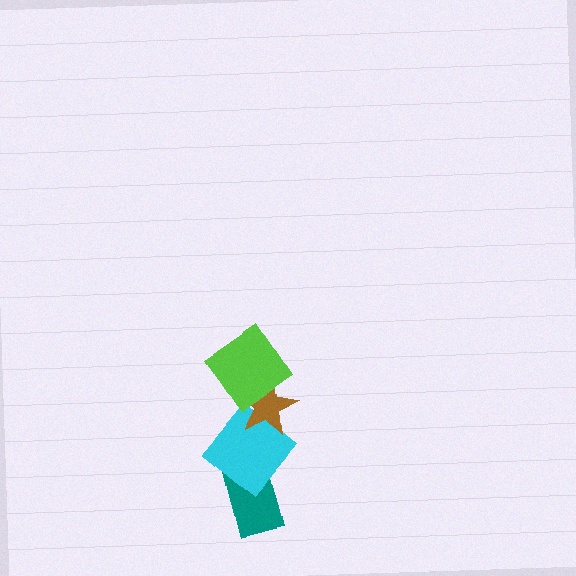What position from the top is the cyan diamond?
The cyan diamond is 3rd from the top.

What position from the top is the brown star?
The brown star is 2nd from the top.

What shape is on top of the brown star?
The lime diamond is on top of the brown star.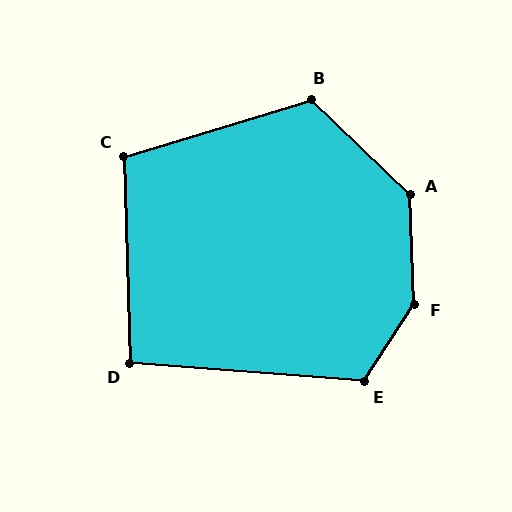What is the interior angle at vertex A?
Approximately 136 degrees (obtuse).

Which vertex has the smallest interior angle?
D, at approximately 96 degrees.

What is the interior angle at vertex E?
Approximately 119 degrees (obtuse).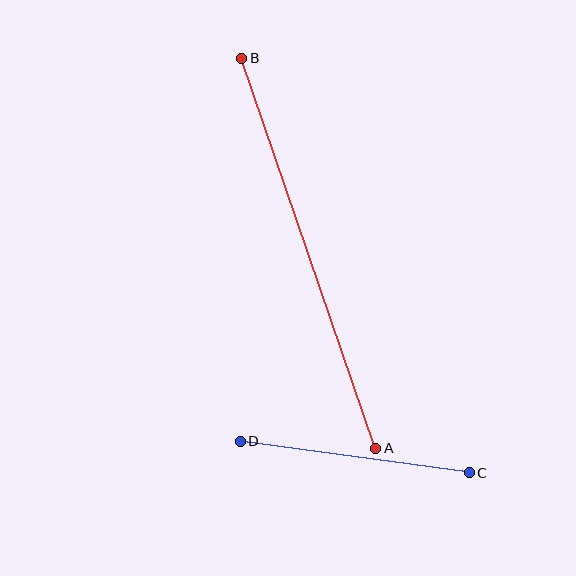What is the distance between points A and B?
The distance is approximately 413 pixels.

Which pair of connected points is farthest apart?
Points A and B are farthest apart.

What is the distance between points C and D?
The distance is approximately 231 pixels.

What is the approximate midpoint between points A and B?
The midpoint is at approximately (309, 253) pixels.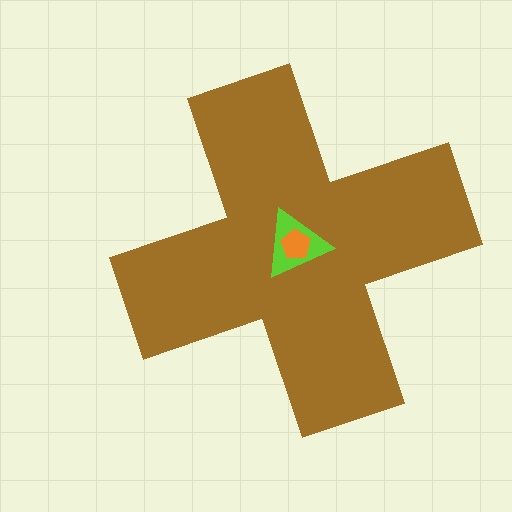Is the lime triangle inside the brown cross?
Yes.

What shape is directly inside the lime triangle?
The orange pentagon.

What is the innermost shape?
The orange pentagon.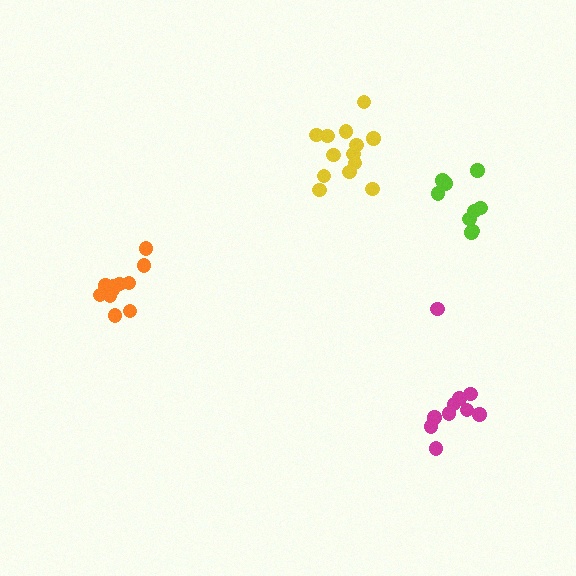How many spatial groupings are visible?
There are 4 spatial groupings.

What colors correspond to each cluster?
The clusters are colored: lime, yellow, orange, magenta.